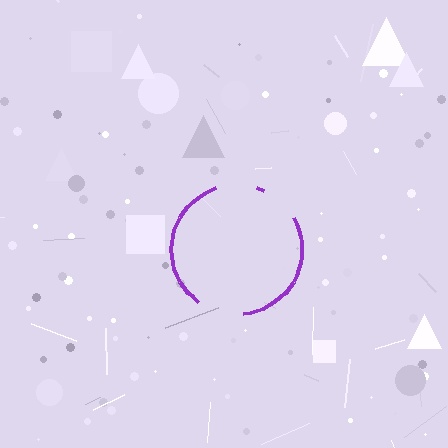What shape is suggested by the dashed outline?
The dashed outline suggests a circle.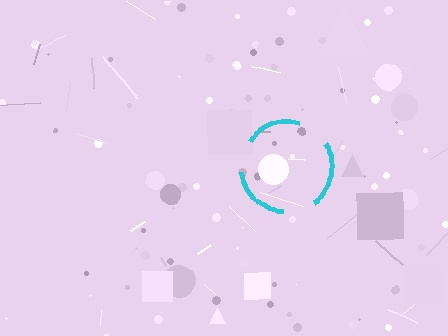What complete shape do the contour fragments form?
The contour fragments form a circle.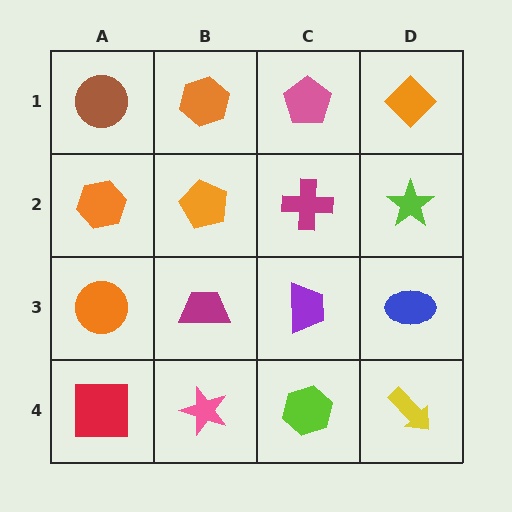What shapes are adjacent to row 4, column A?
An orange circle (row 3, column A), a pink star (row 4, column B).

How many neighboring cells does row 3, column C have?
4.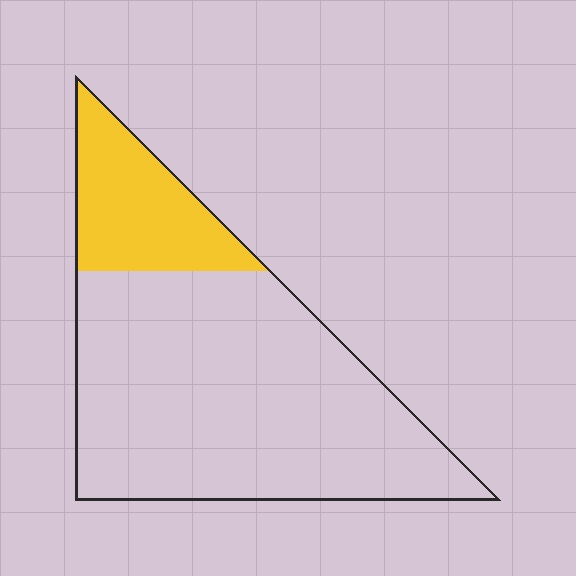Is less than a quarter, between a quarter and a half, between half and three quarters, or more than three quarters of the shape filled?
Less than a quarter.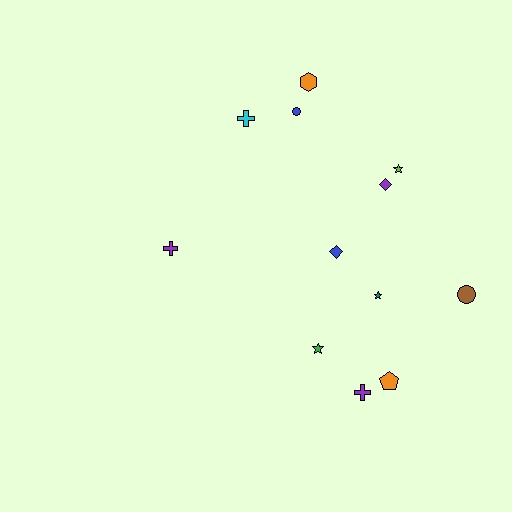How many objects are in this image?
There are 12 objects.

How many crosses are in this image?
There are 3 crosses.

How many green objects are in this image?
There is 1 green object.